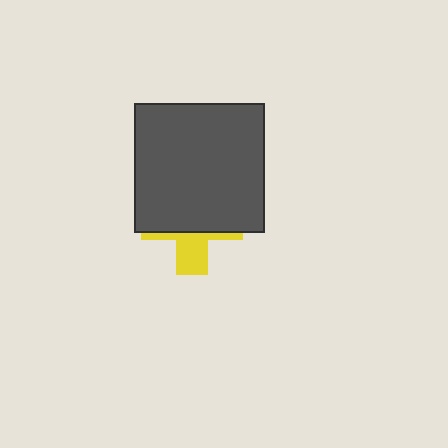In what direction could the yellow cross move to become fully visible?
The yellow cross could move down. That would shift it out from behind the dark gray square entirely.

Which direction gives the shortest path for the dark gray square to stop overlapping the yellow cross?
Moving up gives the shortest separation.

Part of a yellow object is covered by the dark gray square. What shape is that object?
It is a cross.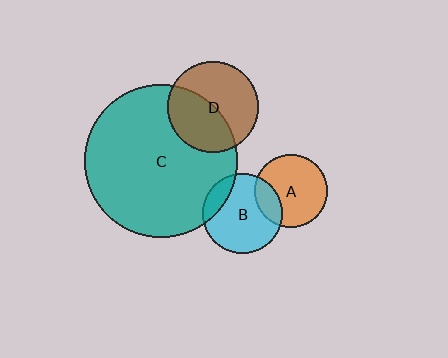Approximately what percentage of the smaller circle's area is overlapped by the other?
Approximately 45%.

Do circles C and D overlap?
Yes.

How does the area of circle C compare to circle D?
Approximately 2.9 times.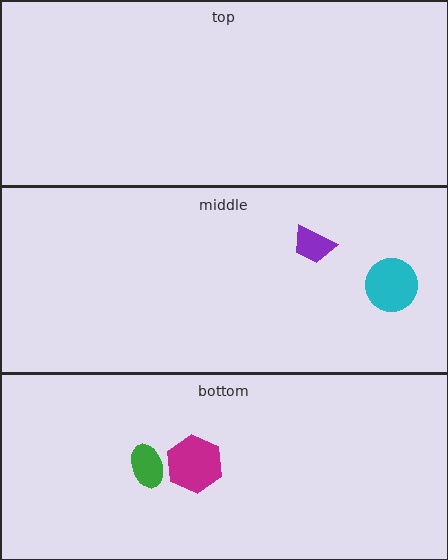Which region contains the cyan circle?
The middle region.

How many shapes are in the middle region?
2.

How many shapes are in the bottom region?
2.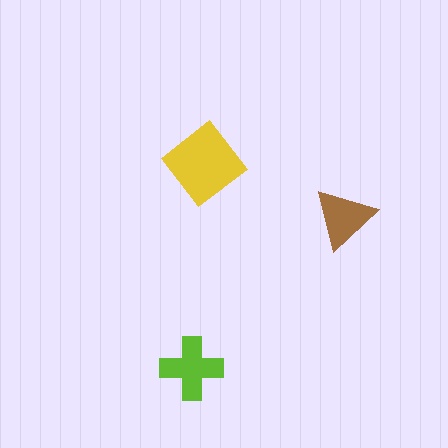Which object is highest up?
The yellow diamond is topmost.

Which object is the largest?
The yellow diamond.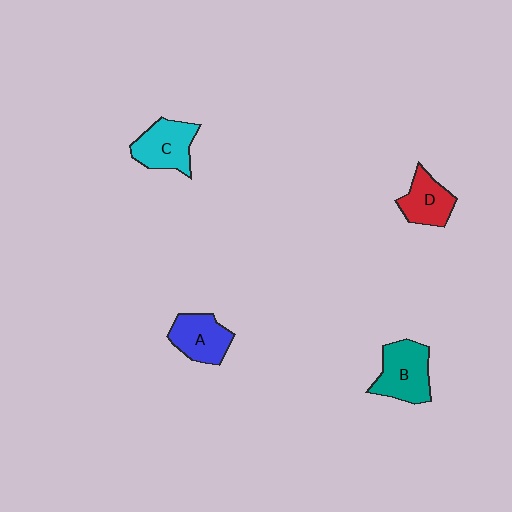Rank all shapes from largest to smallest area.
From largest to smallest: B (teal), C (cyan), A (blue), D (red).